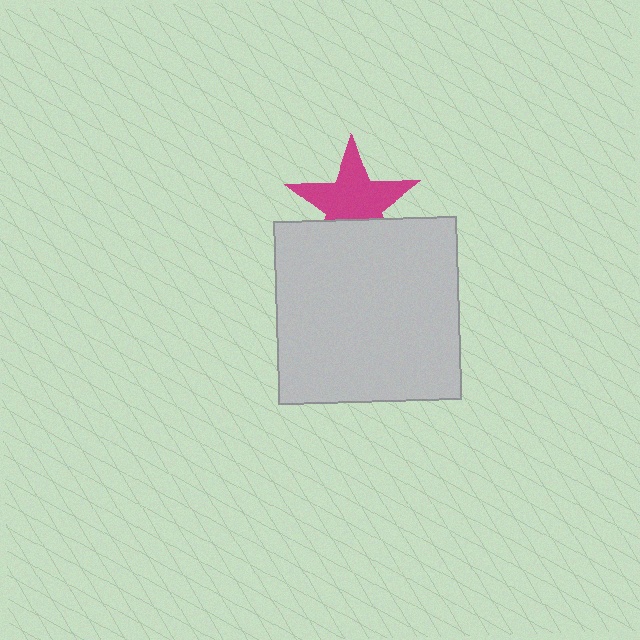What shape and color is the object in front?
The object in front is a light gray square.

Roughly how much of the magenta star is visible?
Most of it is visible (roughly 68%).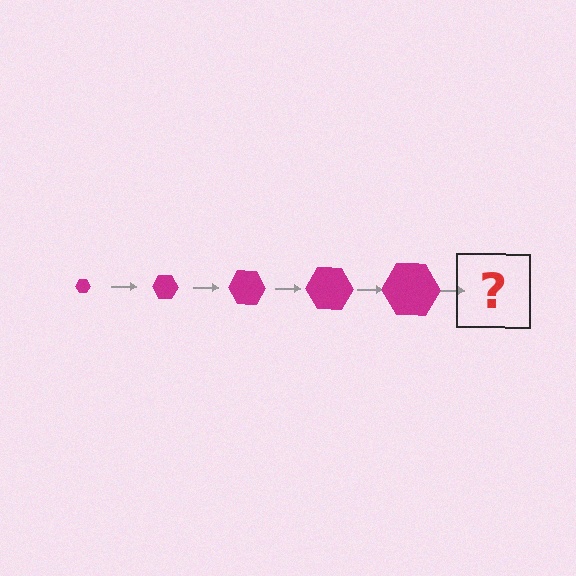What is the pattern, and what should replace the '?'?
The pattern is that the hexagon gets progressively larger each step. The '?' should be a magenta hexagon, larger than the previous one.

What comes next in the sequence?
The next element should be a magenta hexagon, larger than the previous one.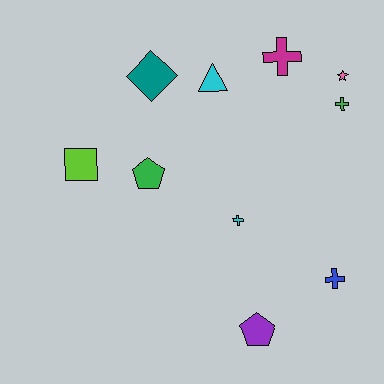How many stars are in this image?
There is 1 star.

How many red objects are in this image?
There are no red objects.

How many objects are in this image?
There are 10 objects.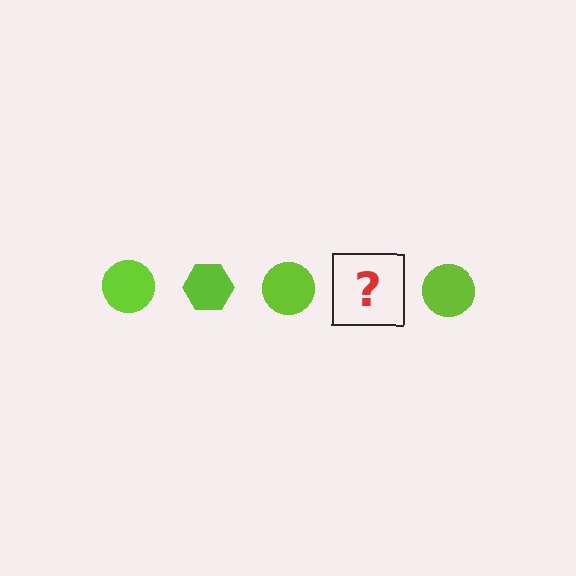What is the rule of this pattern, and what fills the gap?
The rule is that the pattern cycles through circle, hexagon shapes in lime. The gap should be filled with a lime hexagon.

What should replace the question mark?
The question mark should be replaced with a lime hexagon.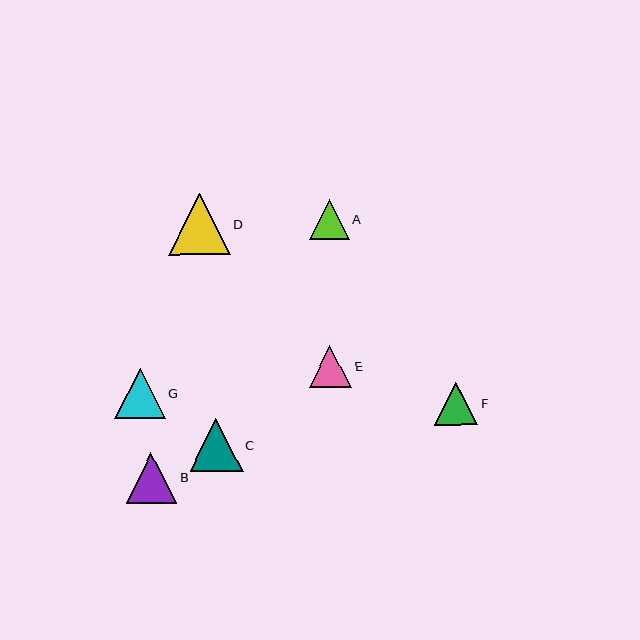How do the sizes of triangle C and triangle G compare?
Triangle C and triangle G are approximately the same size.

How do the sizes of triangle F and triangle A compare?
Triangle F and triangle A are approximately the same size.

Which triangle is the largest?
Triangle D is the largest with a size of approximately 62 pixels.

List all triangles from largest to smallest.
From largest to smallest: D, C, B, G, F, E, A.